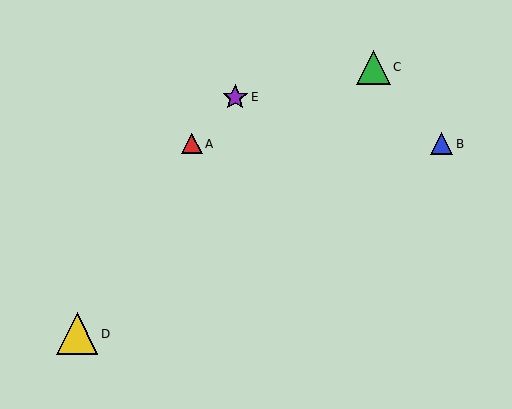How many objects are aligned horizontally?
2 objects (A, B) are aligned horizontally.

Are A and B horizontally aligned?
Yes, both are at y≈144.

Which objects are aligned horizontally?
Objects A, B are aligned horizontally.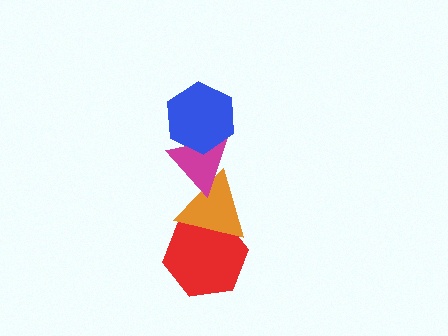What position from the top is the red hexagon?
The red hexagon is 4th from the top.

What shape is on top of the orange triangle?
The magenta triangle is on top of the orange triangle.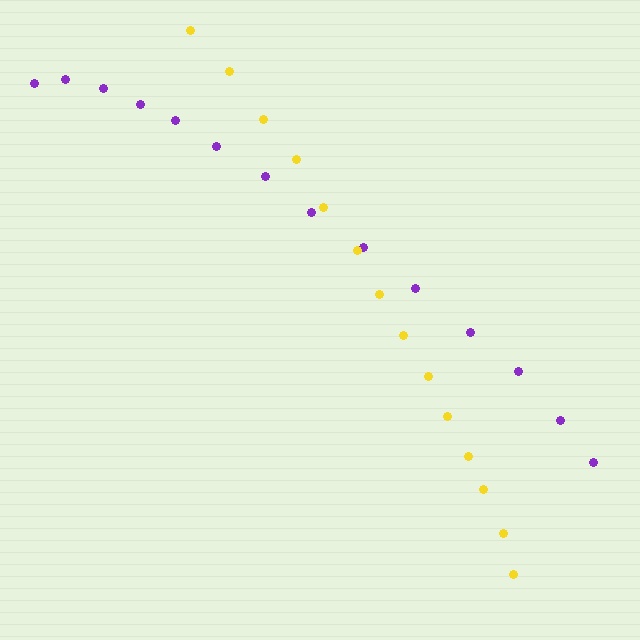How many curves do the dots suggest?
There are 2 distinct paths.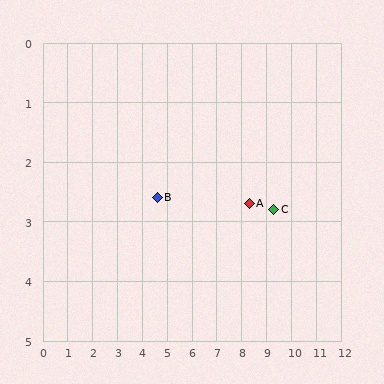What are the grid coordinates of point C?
Point C is at approximately (9.3, 2.8).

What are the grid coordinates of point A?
Point A is at approximately (8.3, 2.7).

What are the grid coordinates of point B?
Point B is at approximately (4.6, 2.6).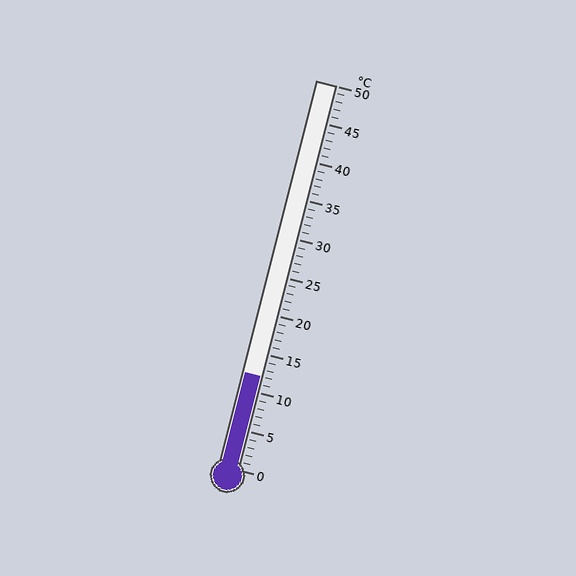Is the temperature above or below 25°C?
The temperature is below 25°C.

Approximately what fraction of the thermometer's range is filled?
The thermometer is filled to approximately 25% of its range.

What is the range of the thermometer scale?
The thermometer scale ranges from 0°C to 50°C.